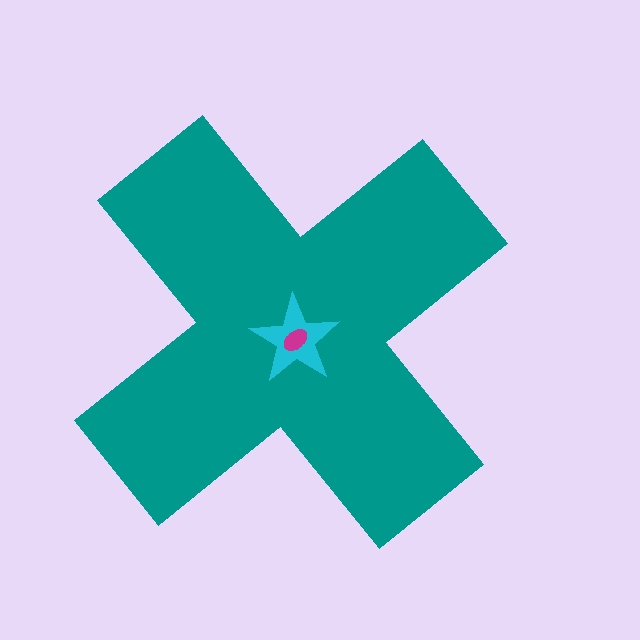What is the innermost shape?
The magenta ellipse.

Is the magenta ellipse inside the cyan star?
Yes.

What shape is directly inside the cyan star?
The magenta ellipse.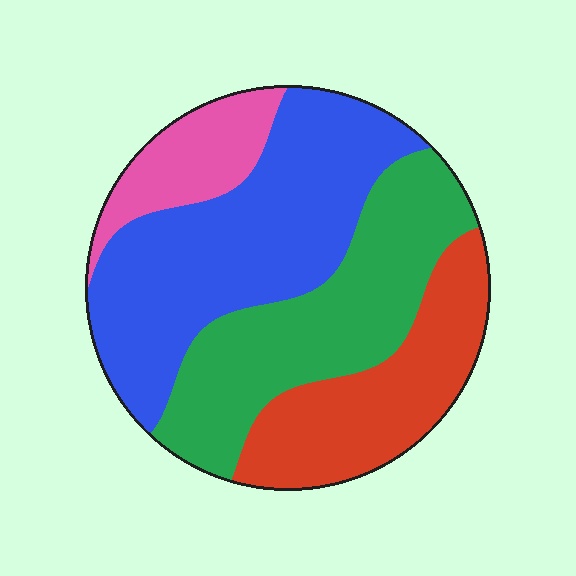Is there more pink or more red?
Red.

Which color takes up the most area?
Blue, at roughly 35%.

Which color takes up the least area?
Pink, at roughly 10%.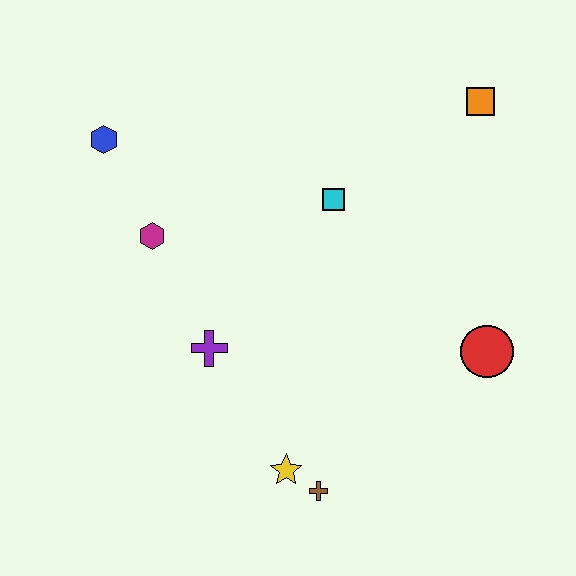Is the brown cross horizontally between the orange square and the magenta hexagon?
Yes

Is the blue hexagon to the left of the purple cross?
Yes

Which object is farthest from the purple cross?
The orange square is farthest from the purple cross.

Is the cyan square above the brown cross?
Yes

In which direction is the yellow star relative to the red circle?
The yellow star is to the left of the red circle.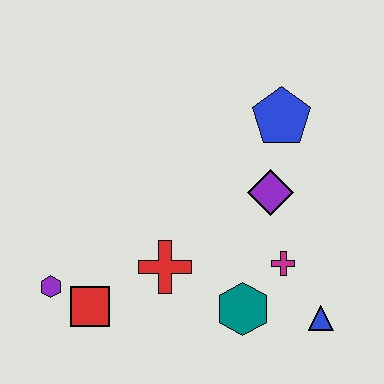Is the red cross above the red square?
Yes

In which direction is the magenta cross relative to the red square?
The magenta cross is to the right of the red square.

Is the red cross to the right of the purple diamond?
No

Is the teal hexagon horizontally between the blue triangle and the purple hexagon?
Yes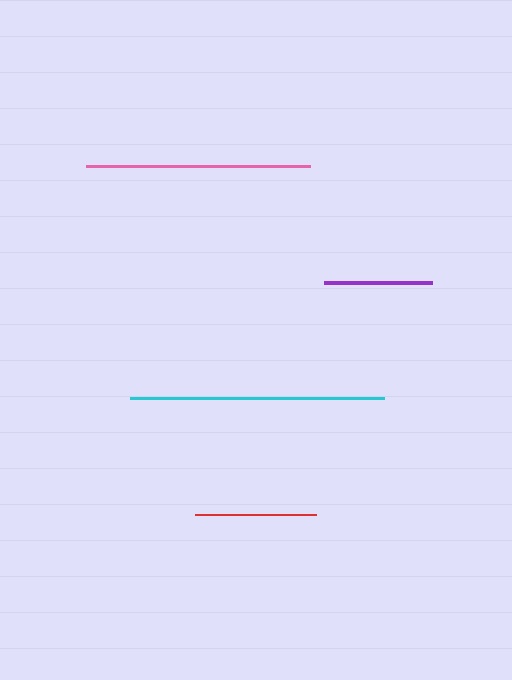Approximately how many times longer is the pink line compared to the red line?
The pink line is approximately 1.8 times the length of the red line.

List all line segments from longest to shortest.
From longest to shortest: cyan, pink, red, purple.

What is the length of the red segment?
The red segment is approximately 122 pixels long.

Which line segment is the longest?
The cyan line is the longest at approximately 255 pixels.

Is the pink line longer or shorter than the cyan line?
The cyan line is longer than the pink line.